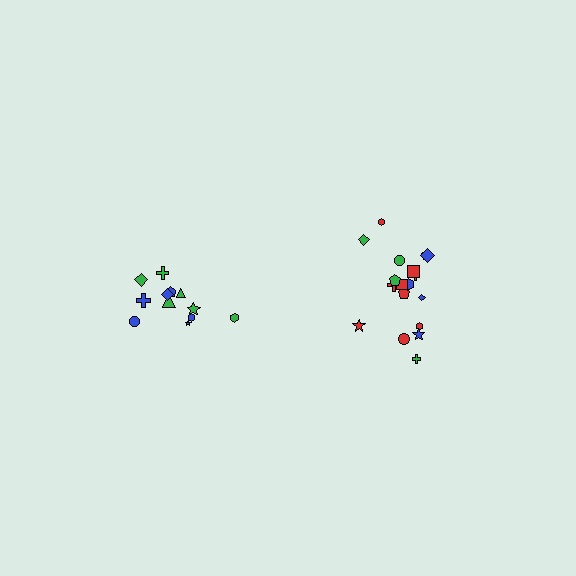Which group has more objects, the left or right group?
The right group.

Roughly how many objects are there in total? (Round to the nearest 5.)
Roughly 30 objects in total.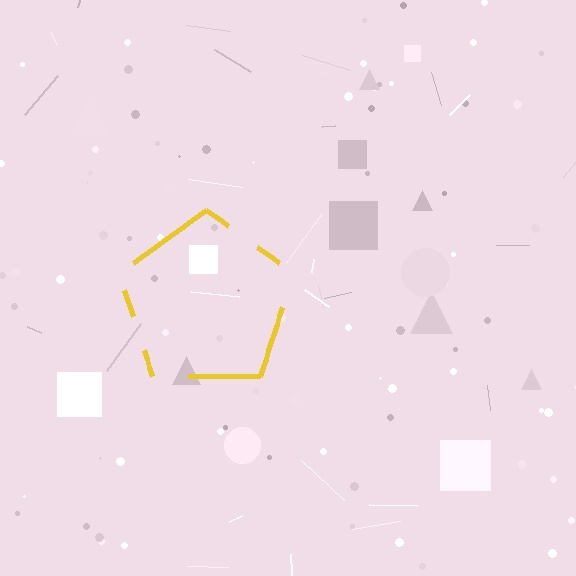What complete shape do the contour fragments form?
The contour fragments form a pentagon.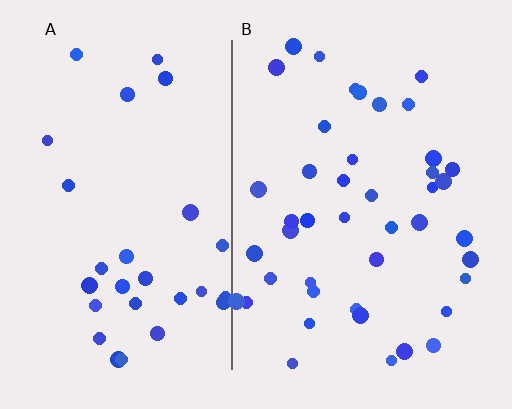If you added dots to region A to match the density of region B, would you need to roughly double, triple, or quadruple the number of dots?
Approximately double.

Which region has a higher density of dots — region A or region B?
B (the right).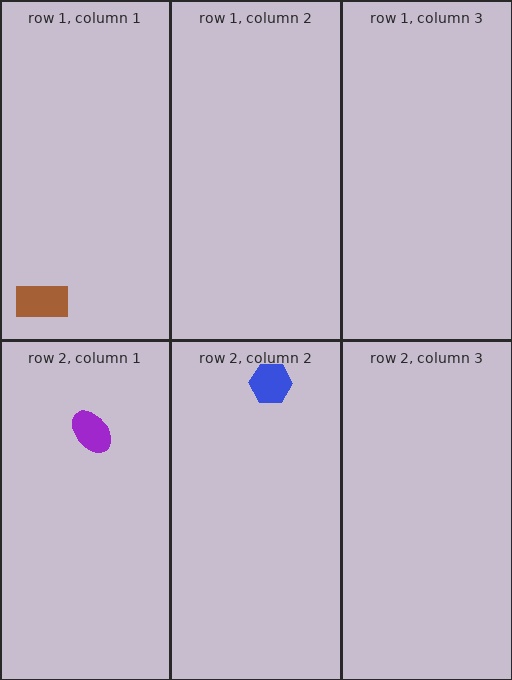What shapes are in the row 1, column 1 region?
The brown rectangle.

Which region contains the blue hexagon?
The row 2, column 2 region.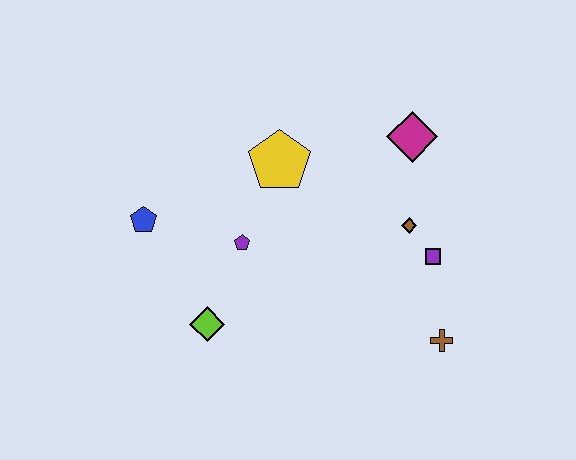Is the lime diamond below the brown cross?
No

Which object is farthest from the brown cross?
The blue pentagon is farthest from the brown cross.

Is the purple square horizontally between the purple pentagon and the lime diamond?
No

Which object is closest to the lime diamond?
The purple pentagon is closest to the lime diamond.